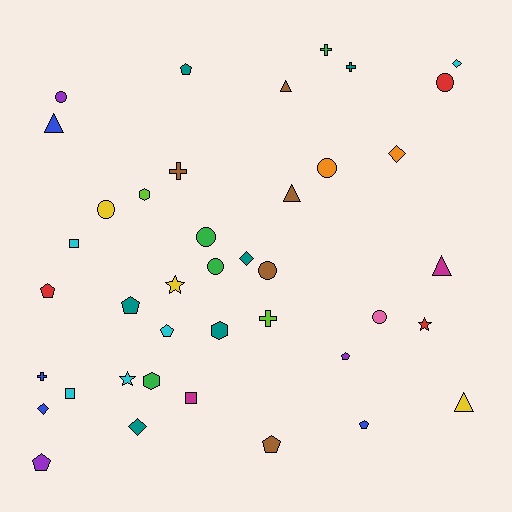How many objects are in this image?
There are 40 objects.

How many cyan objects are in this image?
There are 5 cyan objects.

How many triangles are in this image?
There are 5 triangles.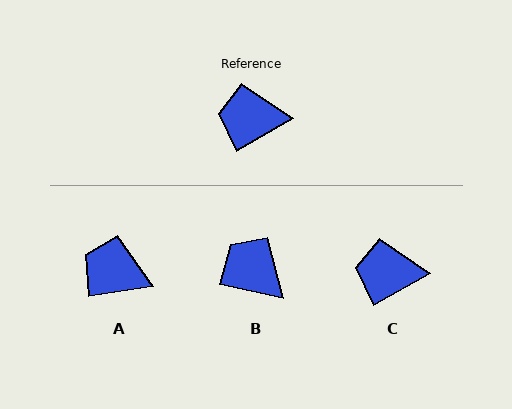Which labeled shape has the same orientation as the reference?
C.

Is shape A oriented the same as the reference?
No, it is off by about 21 degrees.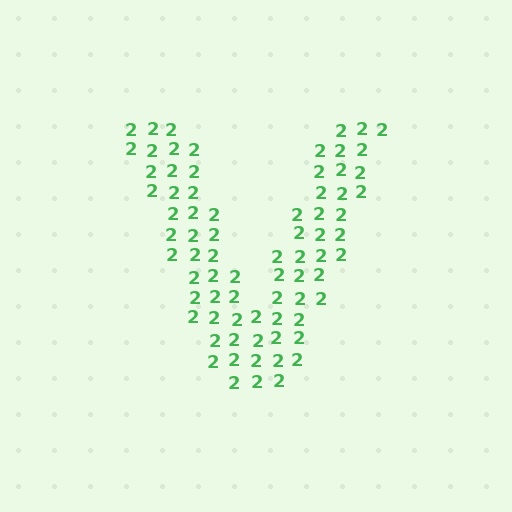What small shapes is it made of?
It is made of small digit 2's.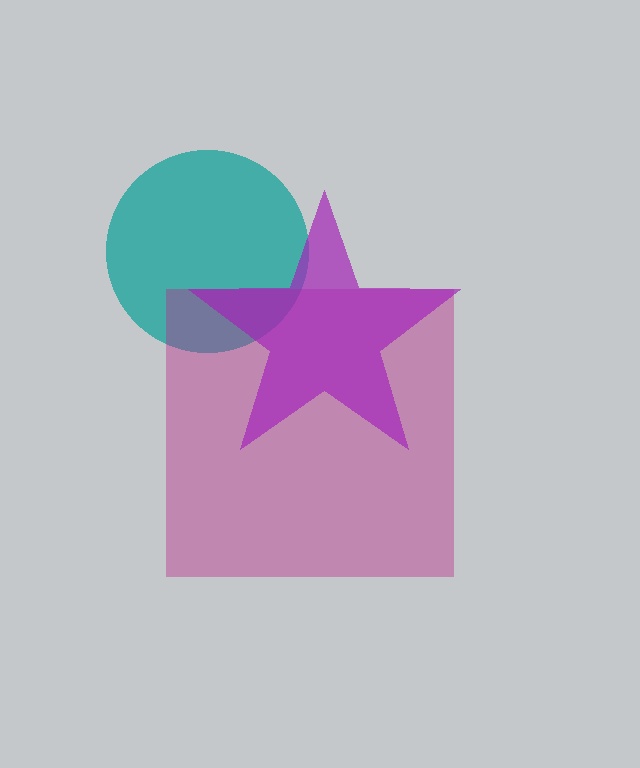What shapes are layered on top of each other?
The layered shapes are: a teal circle, a magenta square, a purple star.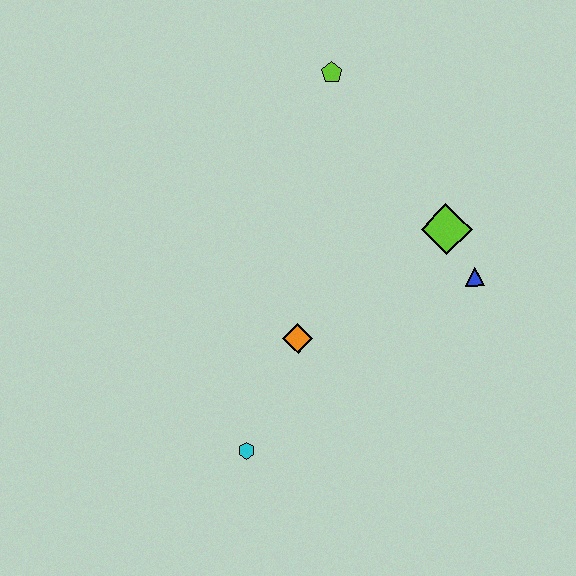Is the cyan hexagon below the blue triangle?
Yes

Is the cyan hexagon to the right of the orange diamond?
No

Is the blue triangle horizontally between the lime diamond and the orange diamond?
No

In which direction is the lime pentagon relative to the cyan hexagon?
The lime pentagon is above the cyan hexagon.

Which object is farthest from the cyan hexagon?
The lime pentagon is farthest from the cyan hexagon.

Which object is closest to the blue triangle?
The lime diamond is closest to the blue triangle.